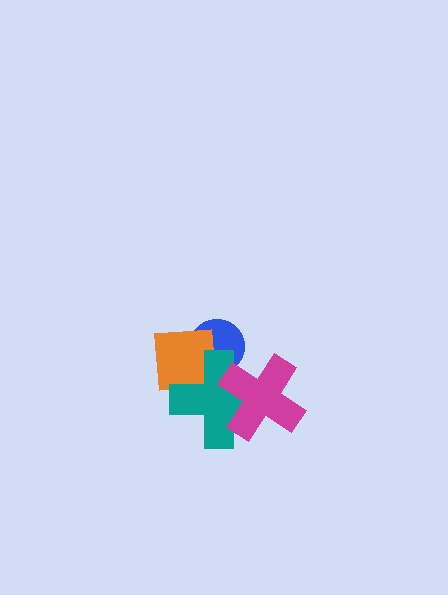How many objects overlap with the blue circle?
2 objects overlap with the blue circle.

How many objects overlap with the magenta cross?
1 object overlaps with the magenta cross.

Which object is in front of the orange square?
The teal cross is in front of the orange square.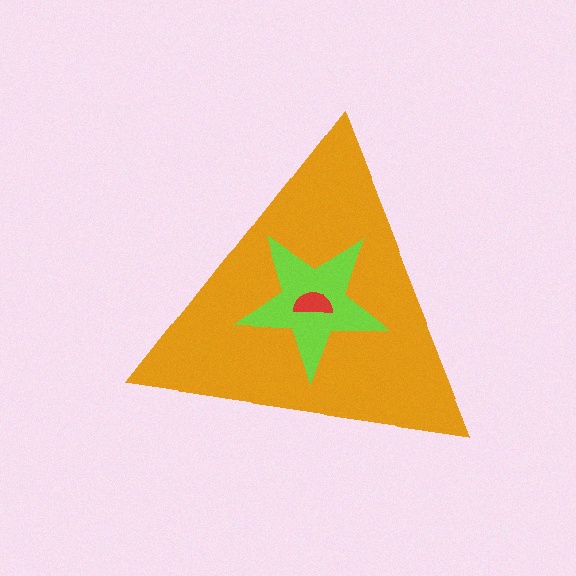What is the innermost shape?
The red semicircle.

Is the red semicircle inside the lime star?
Yes.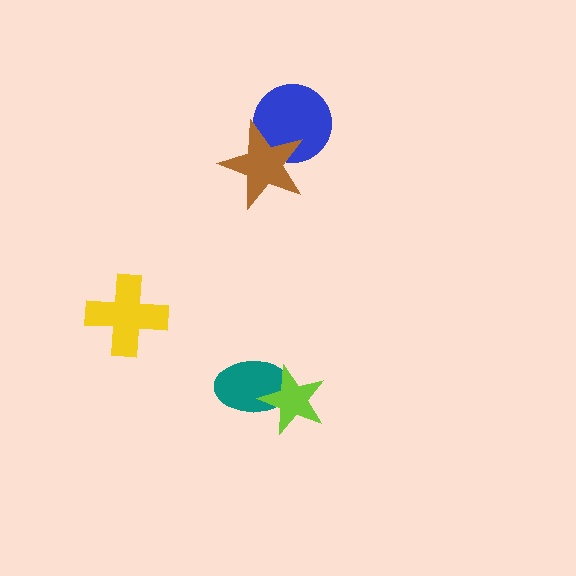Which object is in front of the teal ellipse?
The lime star is in front of the teal ellipse.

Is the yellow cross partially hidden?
No, no other shape covers it.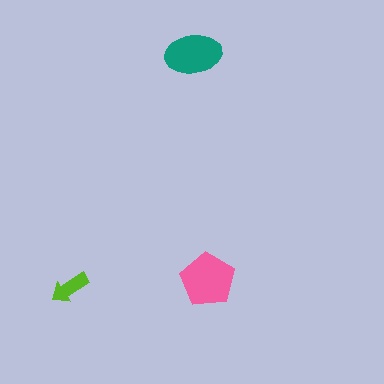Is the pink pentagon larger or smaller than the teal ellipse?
Larger.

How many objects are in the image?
There are 3 objects in the image.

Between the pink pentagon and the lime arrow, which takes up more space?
The pink pentagon.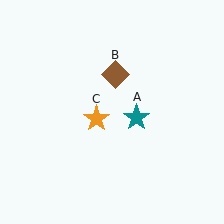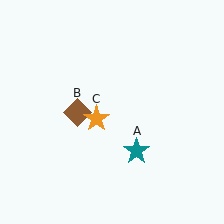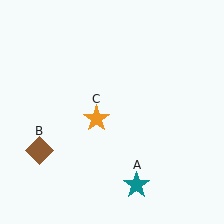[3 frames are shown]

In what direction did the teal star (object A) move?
The teal star (object A) moved down.